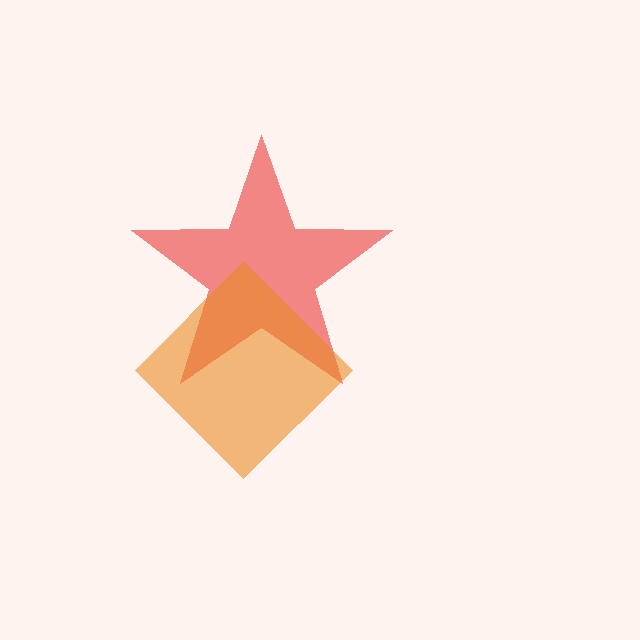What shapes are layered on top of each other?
The layered shapes are: a red star, an orange diamond.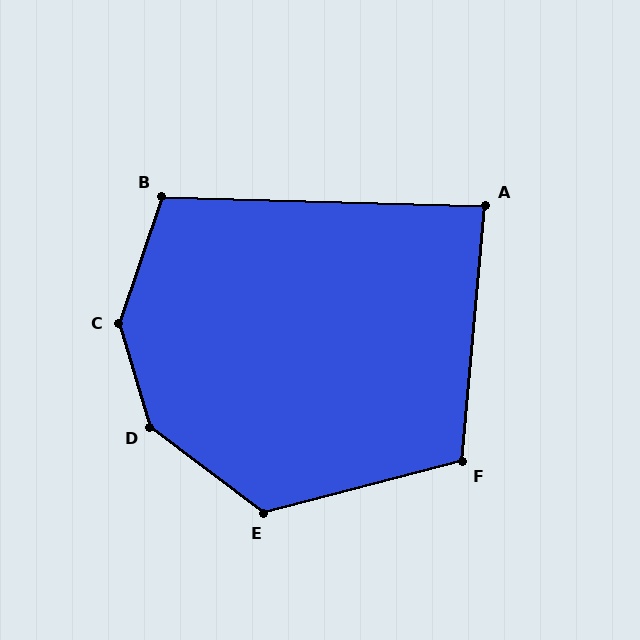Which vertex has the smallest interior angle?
A, at approximately 87 degrees.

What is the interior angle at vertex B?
Approximately 107 degrees (obtuse).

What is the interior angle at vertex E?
Approximately 128 degrees (obtuse).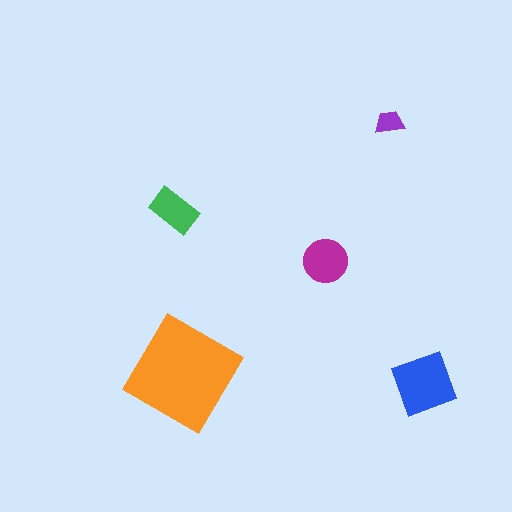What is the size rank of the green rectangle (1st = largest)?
4th.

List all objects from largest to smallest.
The orange diamond, the blue square, the magenta circle, the green rectangle, the purple trapezoid.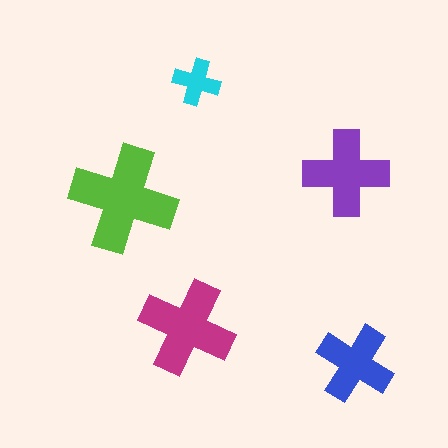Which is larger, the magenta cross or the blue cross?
The magenta one.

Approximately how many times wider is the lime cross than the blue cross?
About 1.5 times wider.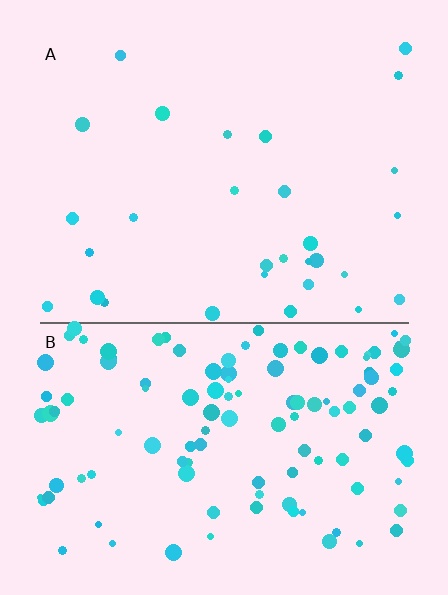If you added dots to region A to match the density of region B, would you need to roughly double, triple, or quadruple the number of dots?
Approximately quadruple.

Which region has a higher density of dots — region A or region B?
B (the bottom).